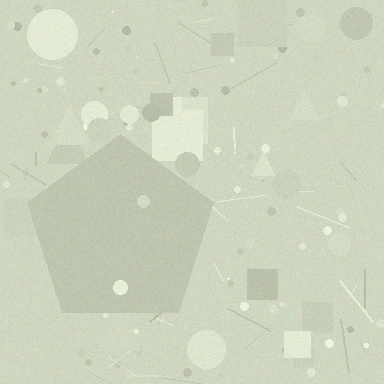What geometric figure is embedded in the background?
A pentagon is embedded in the background.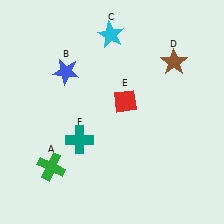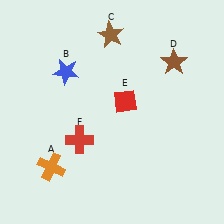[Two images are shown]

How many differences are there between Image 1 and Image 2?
There are 3 differences between the two images.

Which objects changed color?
A changed from green to orange. C changed from cyan to brown. F changed from teal to red.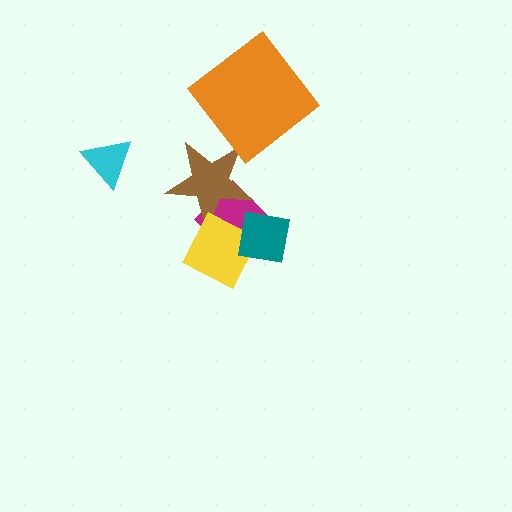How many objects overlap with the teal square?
2 objects overlap with the teal square.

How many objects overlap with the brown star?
2 objects overlap with the brown star.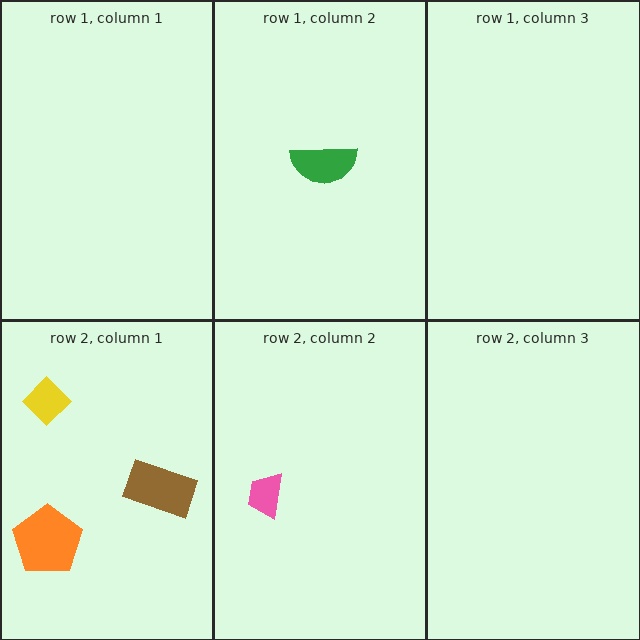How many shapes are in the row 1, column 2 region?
1.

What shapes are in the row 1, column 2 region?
The green semicircle.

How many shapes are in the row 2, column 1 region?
3.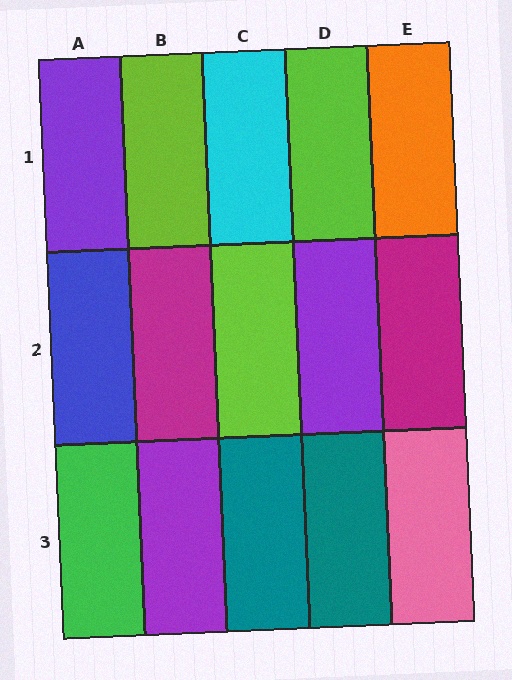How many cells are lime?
3 cells are lime.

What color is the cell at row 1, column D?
Lime.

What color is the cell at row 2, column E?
Magenta.